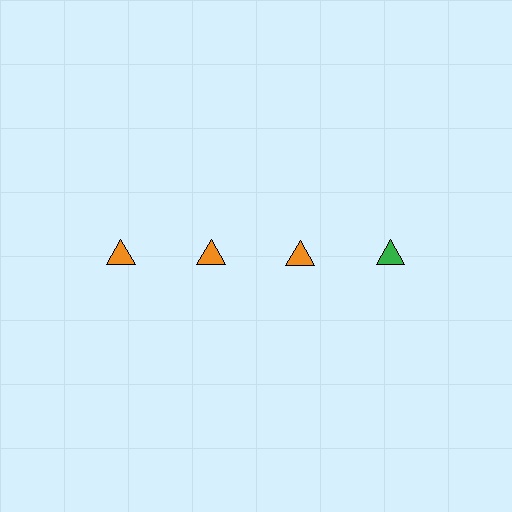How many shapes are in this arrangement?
There are 4 shapes arranged in a grid pattern.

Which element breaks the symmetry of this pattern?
The green triangle in the top row, second from right column breaks the symmetry. All other shapes are orange triangles.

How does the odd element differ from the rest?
It has a different color: green instead of orange.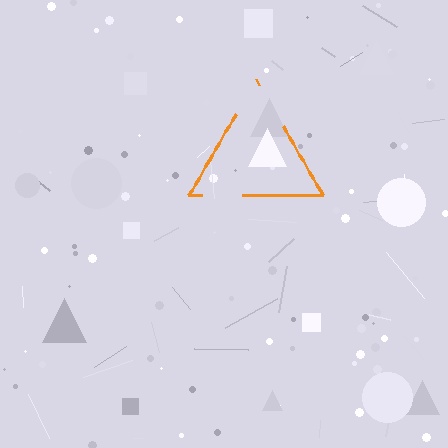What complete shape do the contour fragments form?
The contour fragments form a triangle.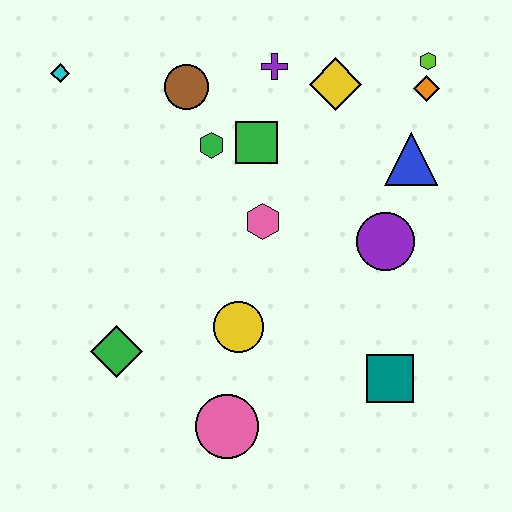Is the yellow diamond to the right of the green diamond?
Yes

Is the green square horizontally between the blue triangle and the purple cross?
No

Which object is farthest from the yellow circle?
The lime hexagon is farthest from the yellow circle.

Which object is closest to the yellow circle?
The pink circle is closest to the yellow circle.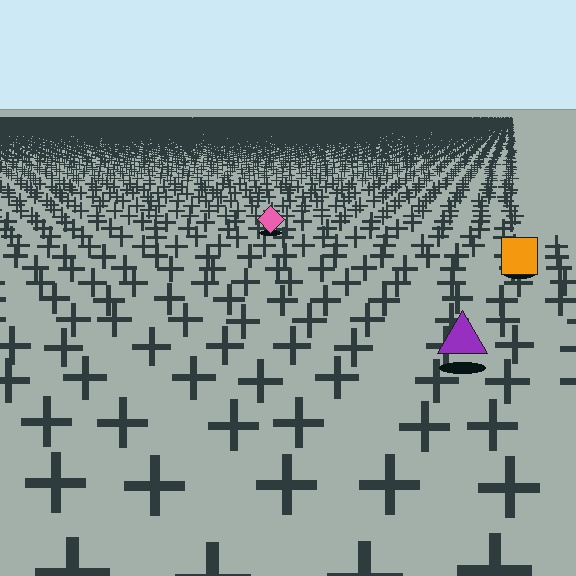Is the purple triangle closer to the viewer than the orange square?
Yes. The purple triangle is closer — you can tell from the texture gradient: the ground texture is coarser near it.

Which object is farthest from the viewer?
The pink diamond is farthest from the viewer. It appears smaller and the ground texture around it is denser.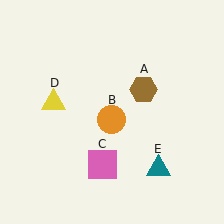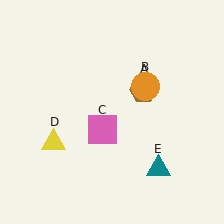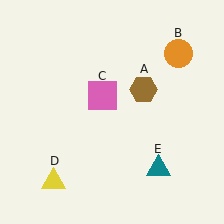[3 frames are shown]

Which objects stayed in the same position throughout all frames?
Brown hexagon (object A) and teal triangle (object E) remained stationary.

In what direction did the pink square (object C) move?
The pink square (object C) moved up.